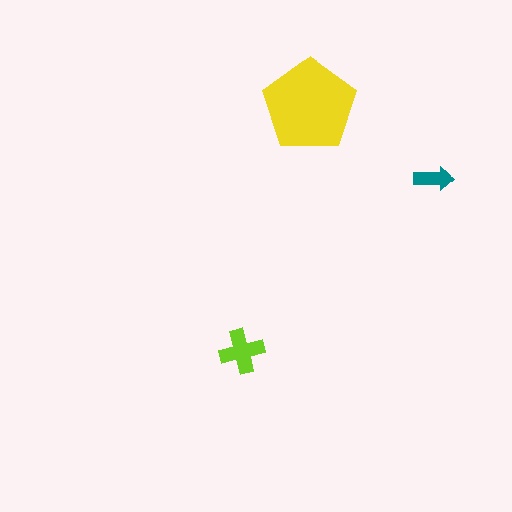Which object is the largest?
The yellow pentagon.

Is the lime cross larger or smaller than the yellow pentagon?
Smaller.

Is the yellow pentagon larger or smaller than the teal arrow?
Larger.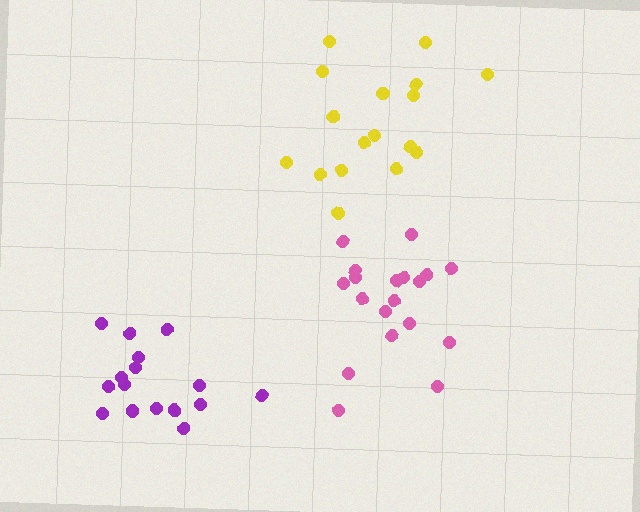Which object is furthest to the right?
The pink cluster is rightmost.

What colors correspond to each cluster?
The clusters are colored: yellow, pink, purple.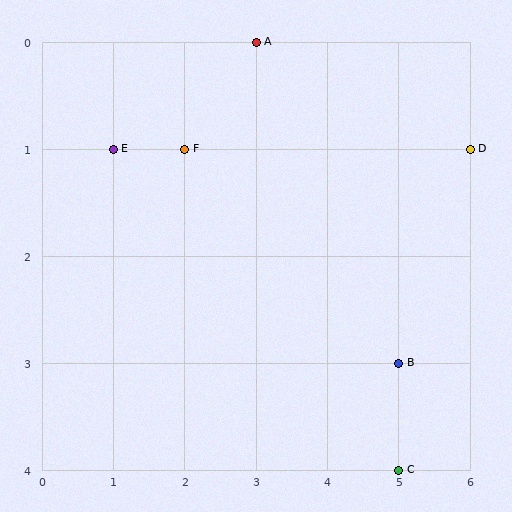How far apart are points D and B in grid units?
Points D and B are 1 column and 2 rows apart (about 2.2 grid units diagonally).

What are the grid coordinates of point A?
Point A is at grid coordinates (3, 0).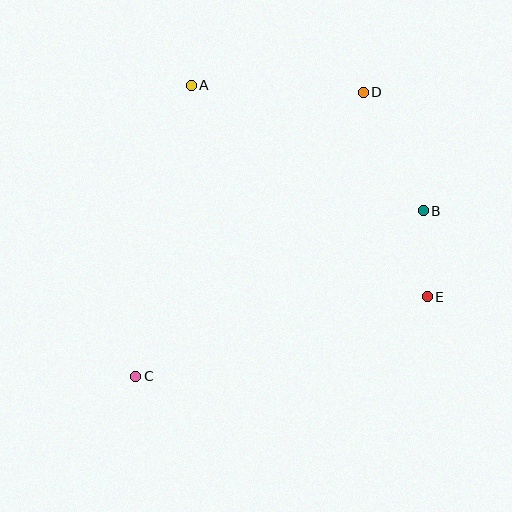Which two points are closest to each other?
Points B and E are closest to each other.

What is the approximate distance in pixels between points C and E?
The distance between C and E is approximately 302 pixels.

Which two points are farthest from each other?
Points C and D are farthest from each other.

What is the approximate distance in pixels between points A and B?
The distance between A and B is approximately 264 pixels.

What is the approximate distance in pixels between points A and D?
The distance between A and D is approximately 173 pixels.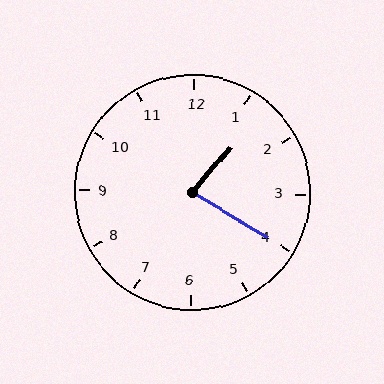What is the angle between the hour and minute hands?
Approximately 80 degrees.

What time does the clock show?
1:20.